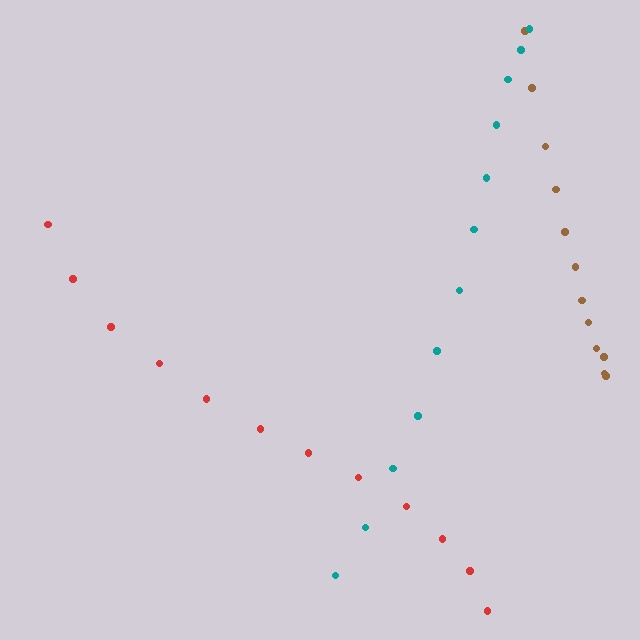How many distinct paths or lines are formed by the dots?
There are 3 distinct paths.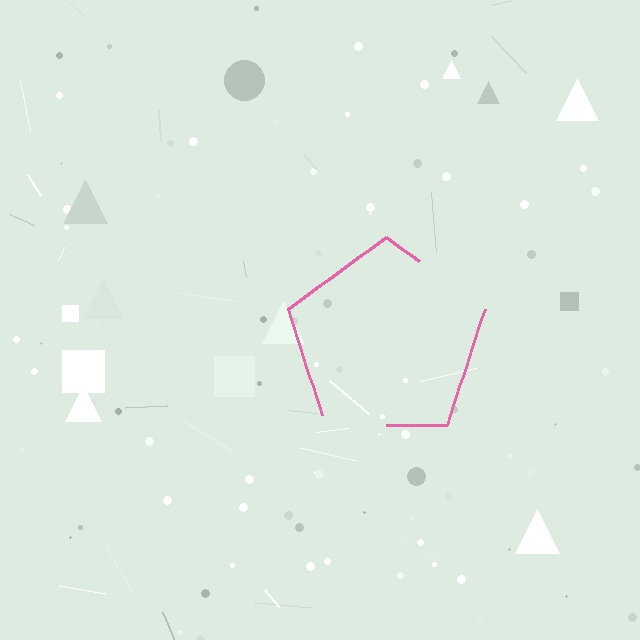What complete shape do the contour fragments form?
The contour fragments form a pentagon.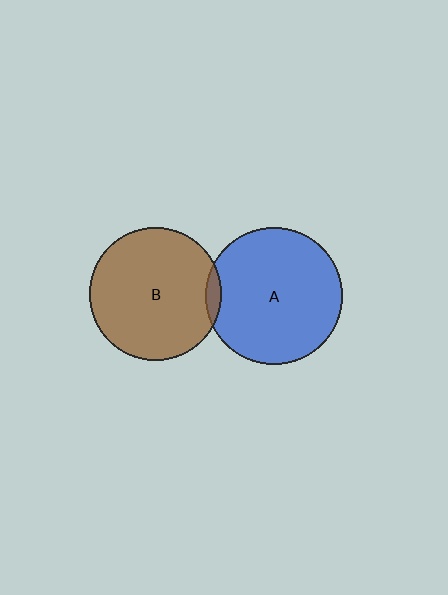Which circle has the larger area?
Circle A (blue).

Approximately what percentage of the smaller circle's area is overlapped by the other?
Approximately 5%.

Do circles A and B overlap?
Yes.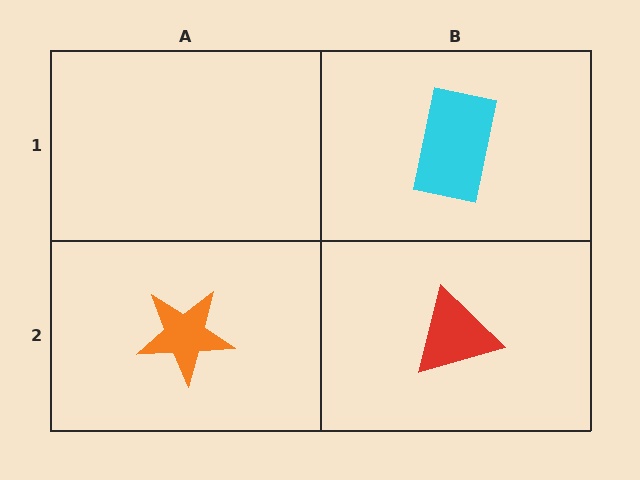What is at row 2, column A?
An orange star.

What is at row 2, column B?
A red triangle.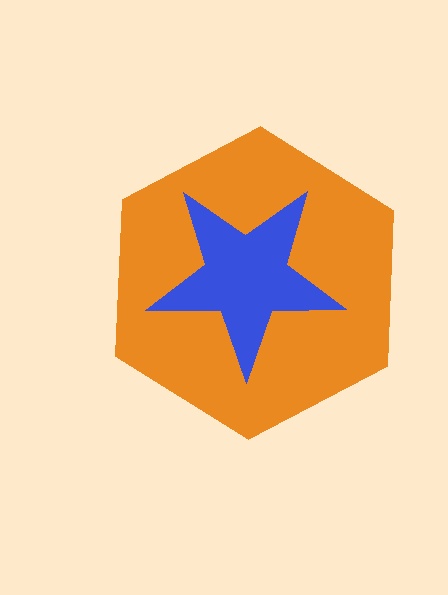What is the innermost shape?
The blue star.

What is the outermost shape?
The orange hexagon.